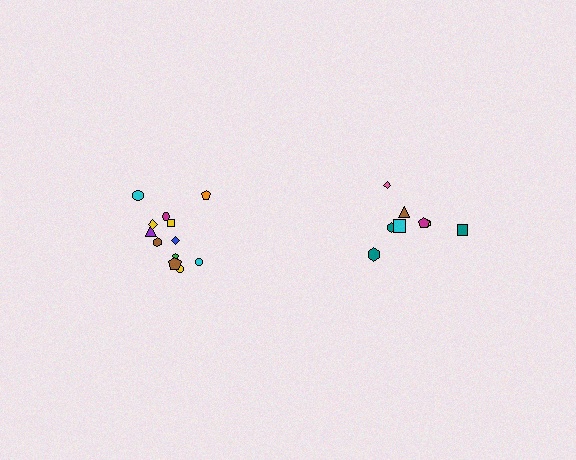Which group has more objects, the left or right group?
The left group.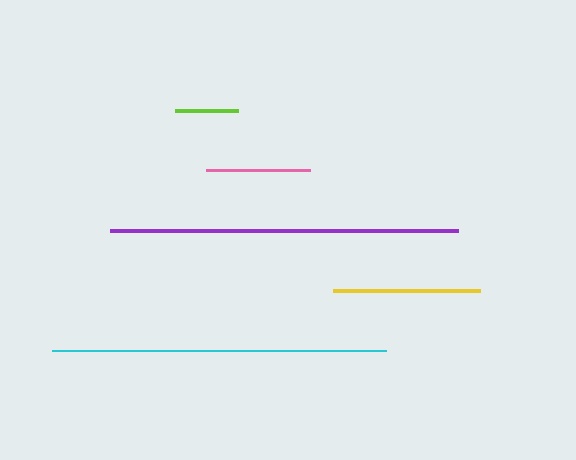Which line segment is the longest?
The purple line is the longest at approximately 348 pixels.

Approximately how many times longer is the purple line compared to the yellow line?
The purple line is approximately 2.4 times the length of the yellow line.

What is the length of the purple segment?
The purple segment is approximately 348 pixels long.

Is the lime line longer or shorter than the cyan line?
The cyan line is longer than the lime line.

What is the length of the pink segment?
The pink segment is approximately 104 pixels long.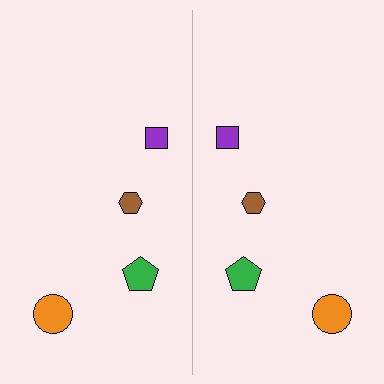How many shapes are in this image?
There are 8 shapes in this image.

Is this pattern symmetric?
Yes, this pattern has bilateral (reflection) symmetry.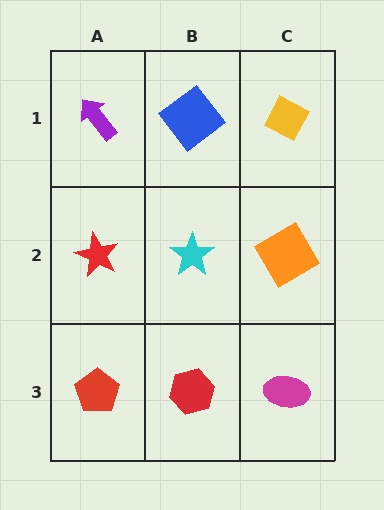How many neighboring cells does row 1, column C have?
2.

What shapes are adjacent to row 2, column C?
A yellow diamond (row 1, column C), a magenta ellipse (row 3, column C), a cyan star (row 2, column B).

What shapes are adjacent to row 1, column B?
A cyan star (row 2, column B), a purple arrow (row 1, column A), a yellow diamond (row 1, column C).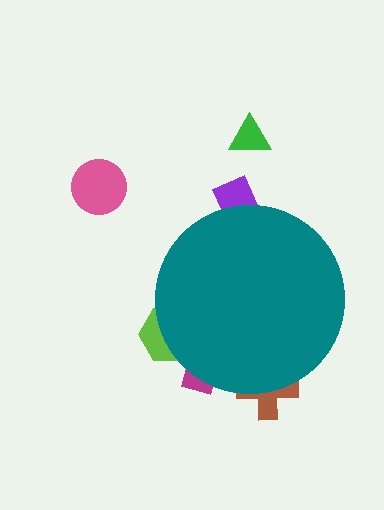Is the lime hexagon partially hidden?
Yes, the lime hexagon is partially hidden behind the teal circle.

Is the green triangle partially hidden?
No, the green triangle is fully visible.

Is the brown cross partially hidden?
Yes, the brown cross is partially hidden behind the teal circle.